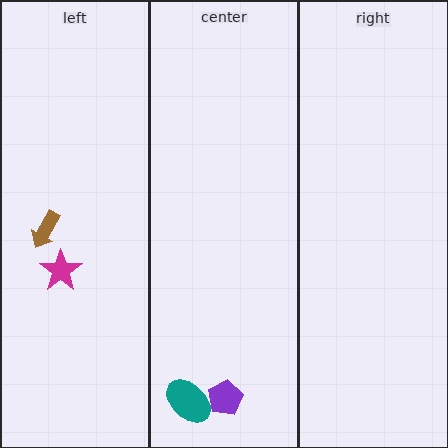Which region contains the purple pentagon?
The center region.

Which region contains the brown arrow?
The left region.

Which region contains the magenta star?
The left region.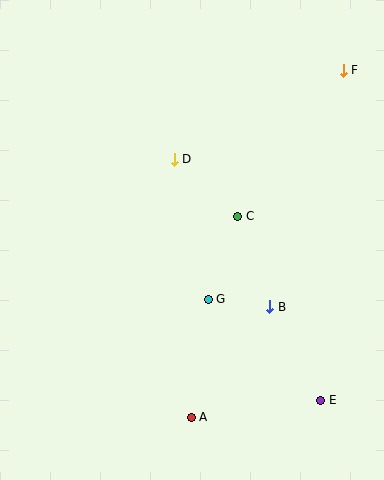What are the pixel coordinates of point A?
Point A is at (191, 417).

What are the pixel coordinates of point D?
Point D is at (174, 159).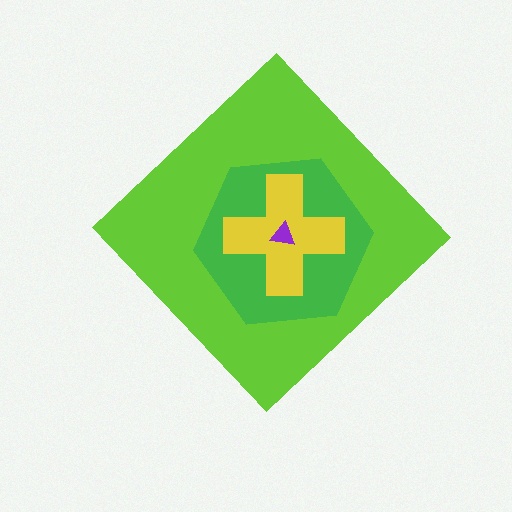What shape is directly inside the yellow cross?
The purple triangle.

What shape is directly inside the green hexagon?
The yellow cross.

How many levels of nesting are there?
4.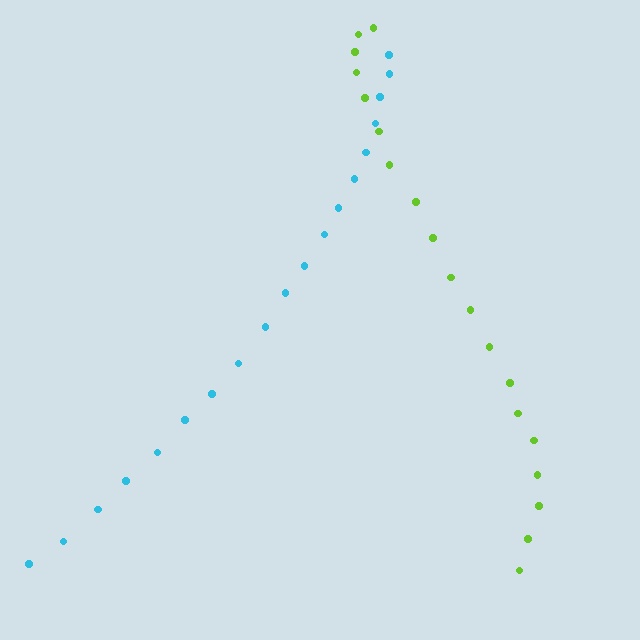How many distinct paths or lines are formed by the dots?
There are 2 distinct paths.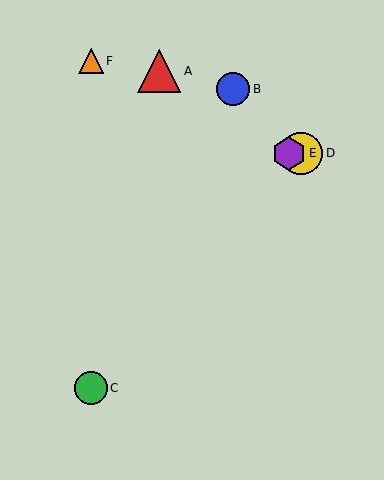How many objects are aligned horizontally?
2 objects (D, E) are aligned horizontally.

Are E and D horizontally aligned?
Yes, both are at y≈153.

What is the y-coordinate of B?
Object B is at y≈89.